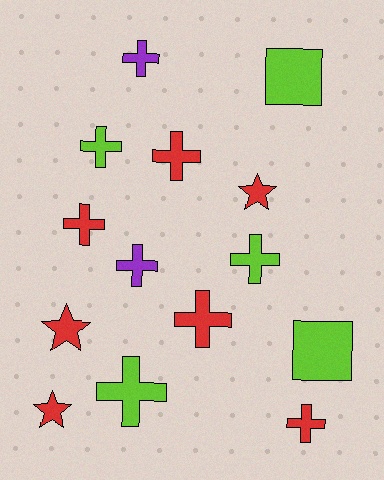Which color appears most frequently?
Red, with 7 objects.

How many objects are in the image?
There are 14 objects.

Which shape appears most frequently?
Cross, with 9 objects.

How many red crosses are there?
There are 4 red crosses.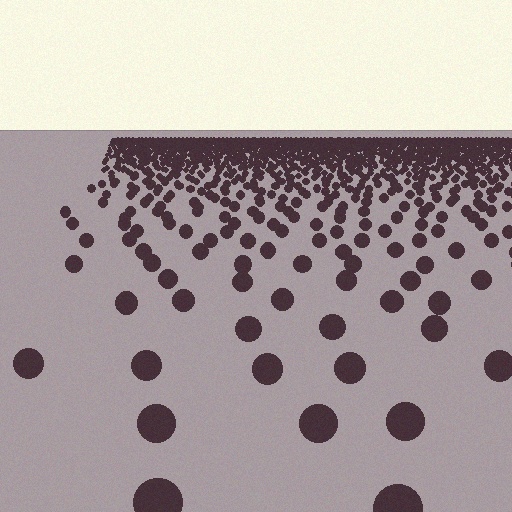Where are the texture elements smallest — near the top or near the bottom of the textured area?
Near the top.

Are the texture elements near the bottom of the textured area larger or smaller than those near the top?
Larger. Near the bottom, elements are closer to the viewer and appear at a bigger on-screen size.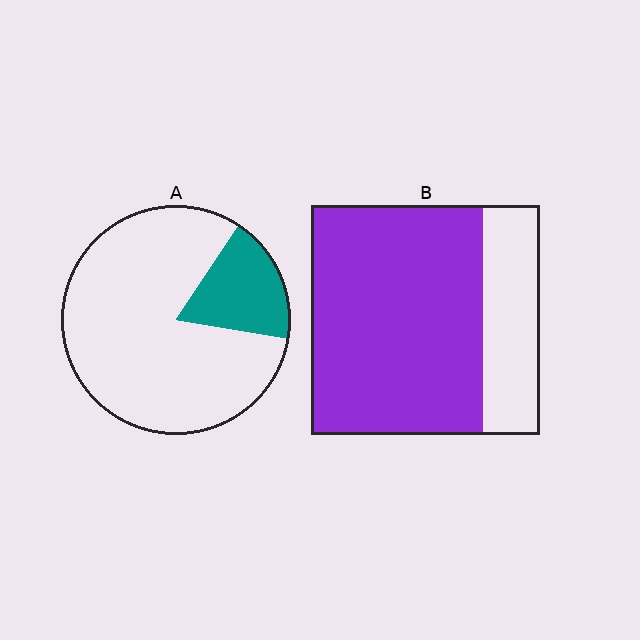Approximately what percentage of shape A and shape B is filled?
A is approximately 20% and B is approximately 75%.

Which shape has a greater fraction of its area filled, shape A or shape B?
Shape B.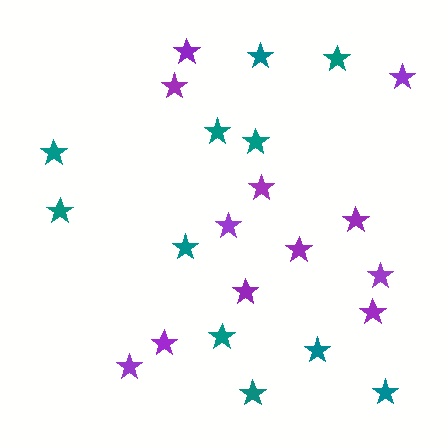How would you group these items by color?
There are 2 groups: one group of purple stars (12) and one group of teal stars (11).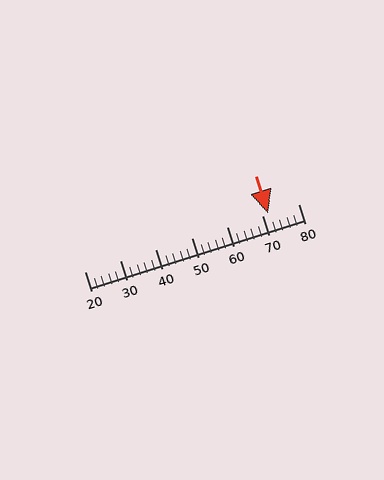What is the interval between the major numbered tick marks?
The major tick marks are spaced 10 units apart.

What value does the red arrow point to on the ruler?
The red arrow points to approximately 72.